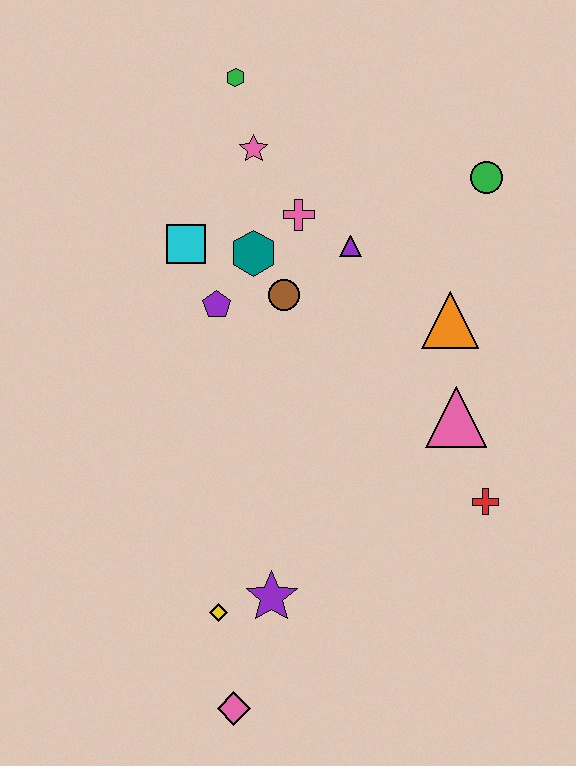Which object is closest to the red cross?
The pink triangle is closest to the red cross.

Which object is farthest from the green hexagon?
The pink diamond is farthest from the green hexagon.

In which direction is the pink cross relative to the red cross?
The pink cross is above the red cross.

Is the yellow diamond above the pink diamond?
Yes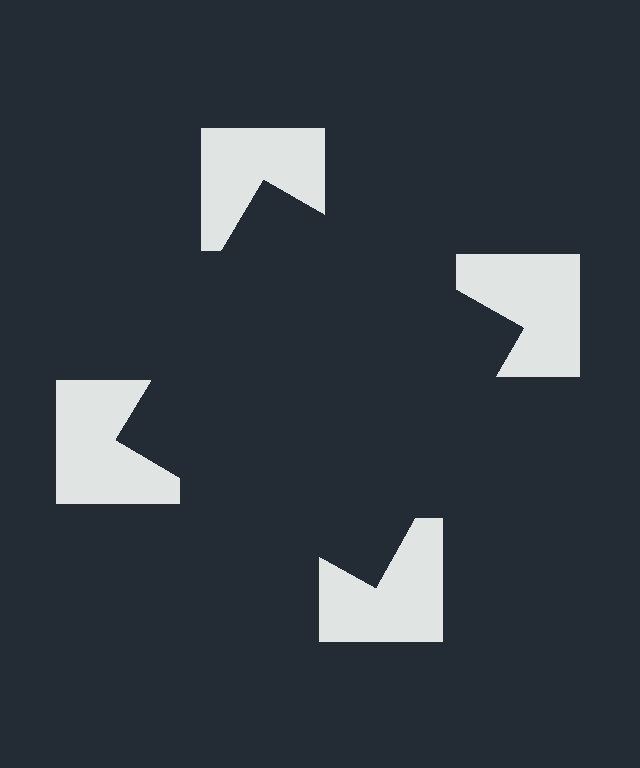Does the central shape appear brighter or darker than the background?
It typically appears slightly darker than the background, even though no actual brightness change is drawn.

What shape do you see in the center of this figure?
An illusory square — its edges are inferred from the aligned wedge cuts in the notched squares, not physically drawn.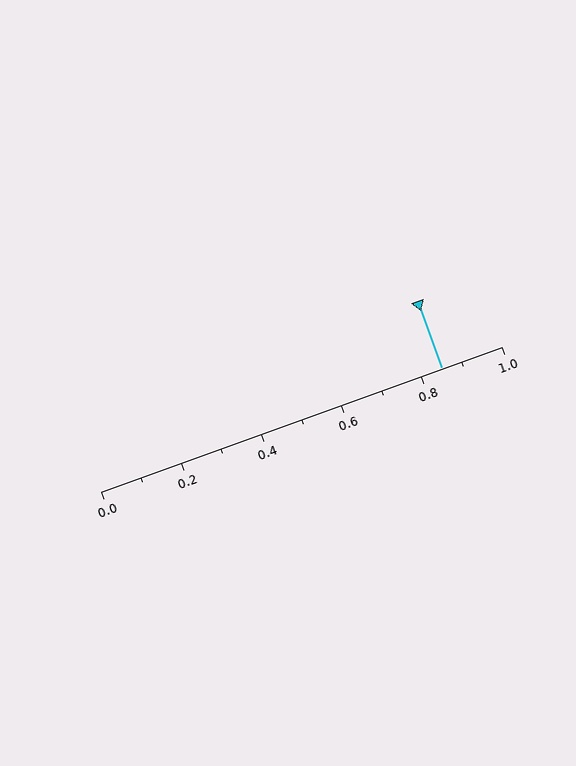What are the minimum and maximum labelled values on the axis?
The axis runs from 0.0 to 1.0.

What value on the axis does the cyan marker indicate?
The marker indicates approximately 0.85.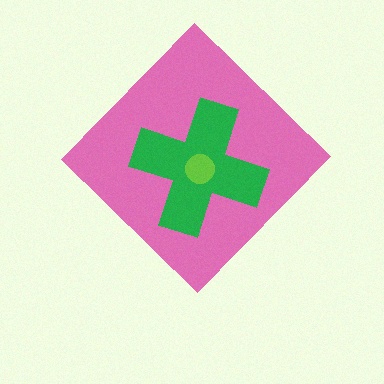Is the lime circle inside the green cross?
Yes.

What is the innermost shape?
The lime circle.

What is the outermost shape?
The pink diamond.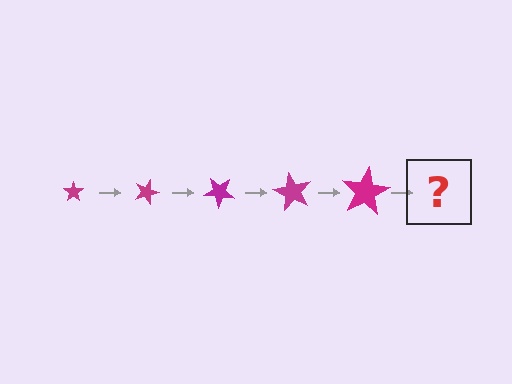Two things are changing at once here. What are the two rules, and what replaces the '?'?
The two rules are that the star grows larger each step and it rotates 20 degrees each step. The '?' should be a star, larger than the previous one and rotated 100 degrees from the start.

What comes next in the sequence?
The next element should be a star, larger than the previous one and rotated 100 degrees from the start.